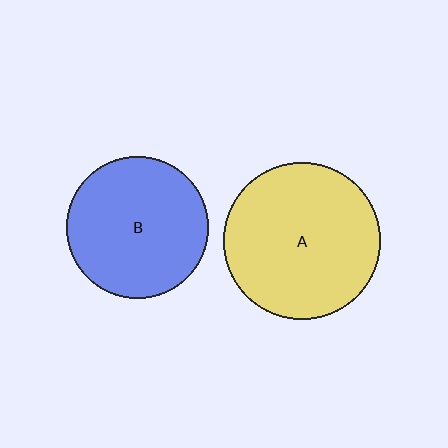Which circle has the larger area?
Circle A (yellow).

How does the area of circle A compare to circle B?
Approximately 1.2 times.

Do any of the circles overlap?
No, none of the circles overlap.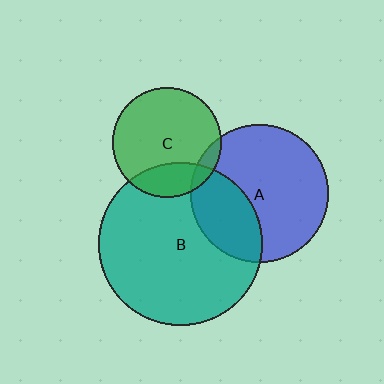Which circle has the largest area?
Circle B (teal).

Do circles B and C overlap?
Yes.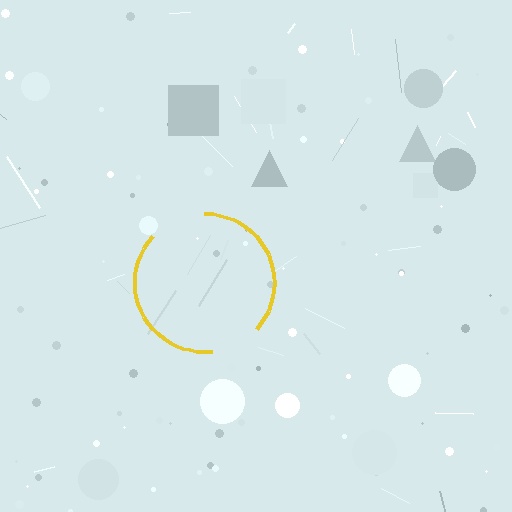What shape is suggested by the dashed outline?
The dashed outline suggests a circle.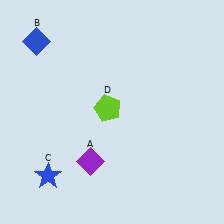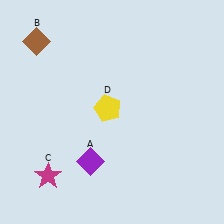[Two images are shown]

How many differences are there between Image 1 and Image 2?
There are 3 differences between the two images.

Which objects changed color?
B changed from blue to brown. C changed from blue to magenta. D changed from lime to yellow.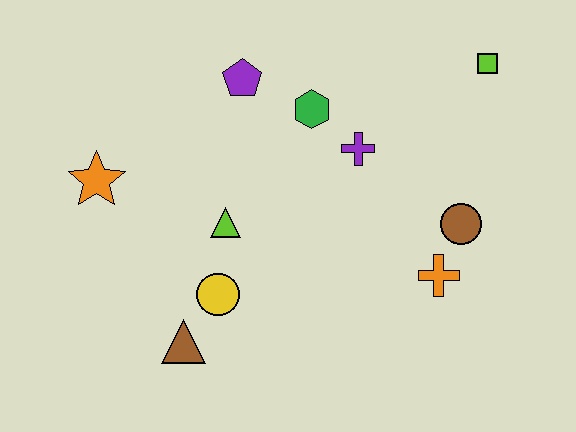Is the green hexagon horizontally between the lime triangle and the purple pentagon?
No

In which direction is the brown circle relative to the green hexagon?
The brown circle is to the right of the green hexagon.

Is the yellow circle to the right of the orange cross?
No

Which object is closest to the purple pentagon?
The green hexagon is closest to the purple pentagon.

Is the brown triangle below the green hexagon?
Yes